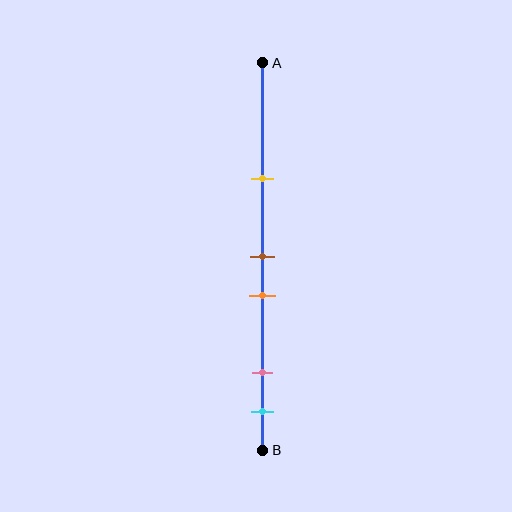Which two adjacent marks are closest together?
The brown and orange marks are the closest adjacent pair.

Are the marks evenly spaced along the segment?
No, the marks are not evenly spaced.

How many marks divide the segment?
There are 5 marks dividing the segment.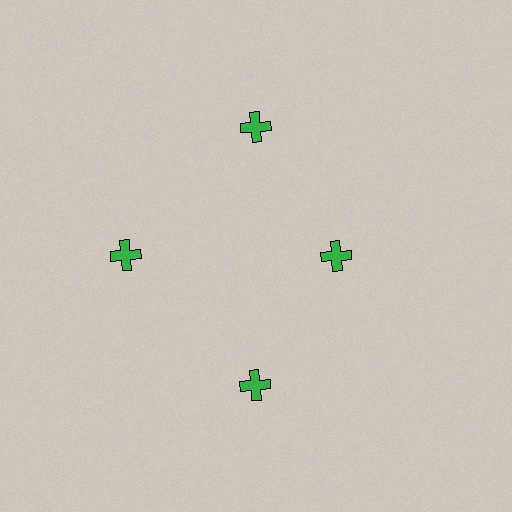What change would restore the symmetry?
The symmetry would be restored by moving it outward, back onto the ring so that all 4 crosses sit at equal angles and equal distance from the center.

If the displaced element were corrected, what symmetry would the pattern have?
It would have 4-fold rotational symmetry — the pattern would map onto itself every 90 degrees.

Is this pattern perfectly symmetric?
No. The 4 green crosses are arranged in a ring, but one element near the 3 o'clock position is pulled inward toward the center, breaking the 4-fold rotational symmetry.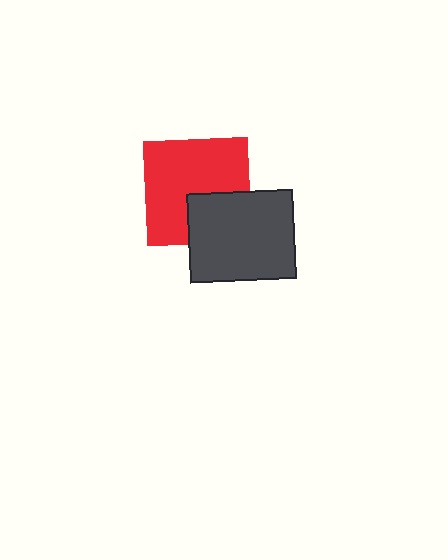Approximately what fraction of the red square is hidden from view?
Roughly 30% of the red square is hidden behind the dark gray rectangle.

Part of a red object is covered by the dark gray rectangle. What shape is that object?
It is a square.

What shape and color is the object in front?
The object in front is a dark gray rectangle.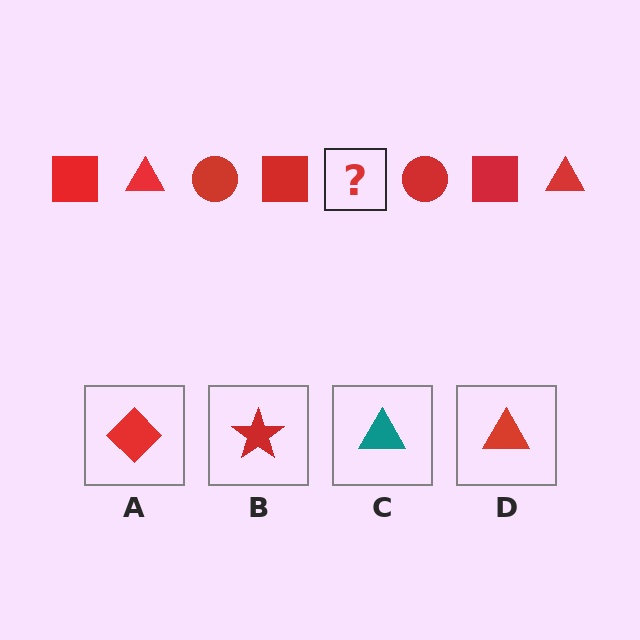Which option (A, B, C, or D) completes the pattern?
D.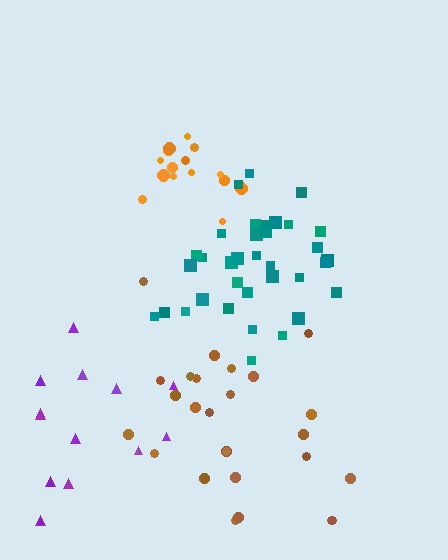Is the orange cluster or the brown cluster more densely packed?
Orange.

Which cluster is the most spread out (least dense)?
Purple.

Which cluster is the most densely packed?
Orange.